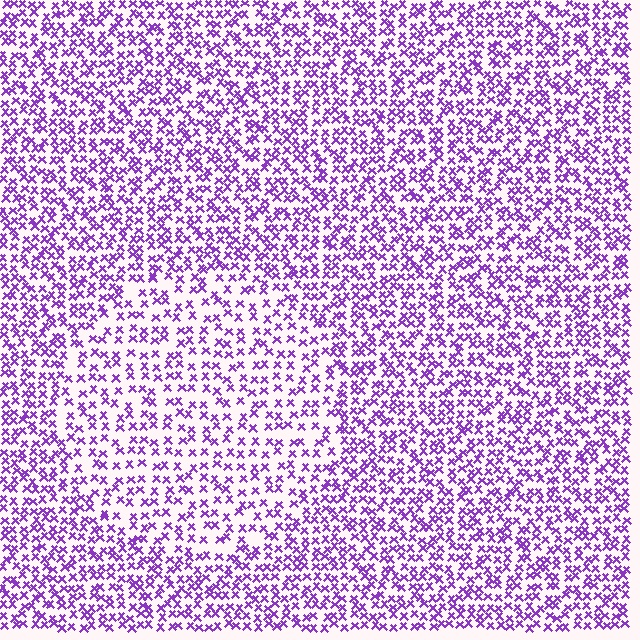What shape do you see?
I see a circle.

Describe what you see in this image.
The image contains small purple elements arranged at two different densities. A circle-shaped region is visible where the elements are less densely packed than the surrounding area.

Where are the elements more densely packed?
The elements are more densely packed outside the circle boundary.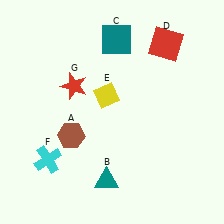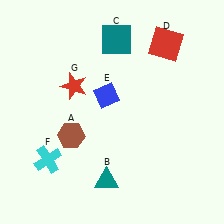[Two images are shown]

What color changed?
The diamond (E) changed from yellow in Image 1 to blue in Image 2.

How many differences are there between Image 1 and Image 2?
There is 1 difference between the two images.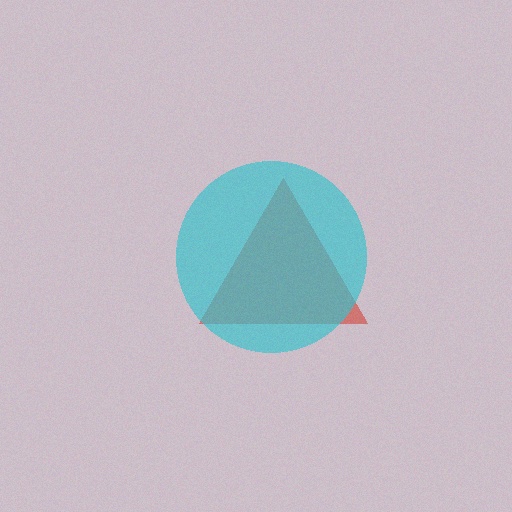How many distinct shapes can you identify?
There are 2 distinct shapes: a red triangle, a cyan circle.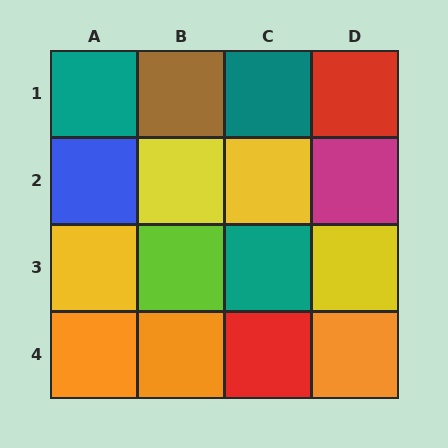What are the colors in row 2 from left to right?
Blue, yellow, yellow, magenta.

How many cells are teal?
3 cells are teal.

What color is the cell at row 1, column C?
Teal.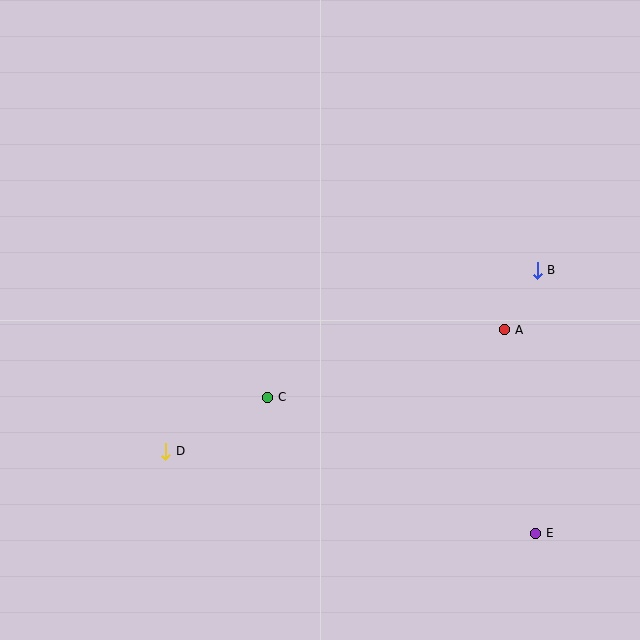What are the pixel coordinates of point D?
Point D is at (166, 451).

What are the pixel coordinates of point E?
Point E is at (536, 533).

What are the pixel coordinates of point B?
Point B is at (537, 270).